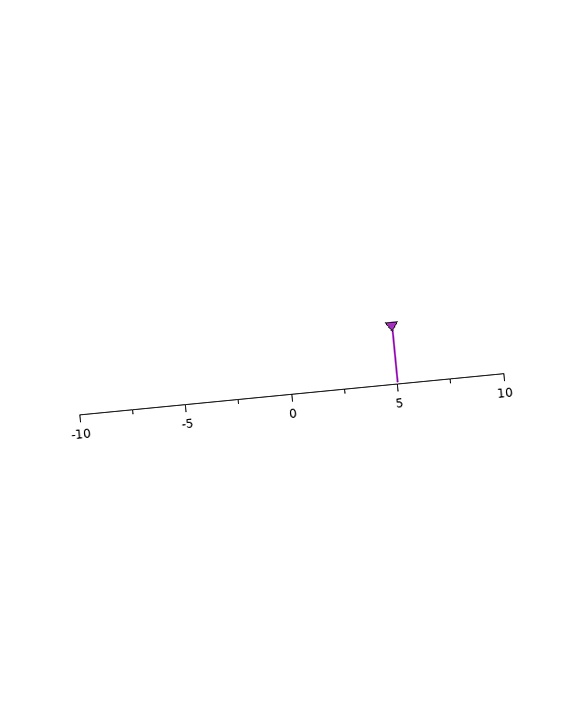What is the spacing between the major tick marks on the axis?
The major ticks are spaced 5 apart.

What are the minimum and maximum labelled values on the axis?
The axis runs from -10 to 10.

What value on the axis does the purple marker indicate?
The marker indicates approximately 5.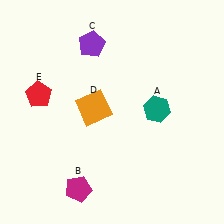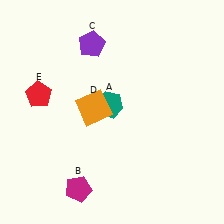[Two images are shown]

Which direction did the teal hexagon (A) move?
The teal hexagon (A) moved left.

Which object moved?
The teal hexagon (A) moved left.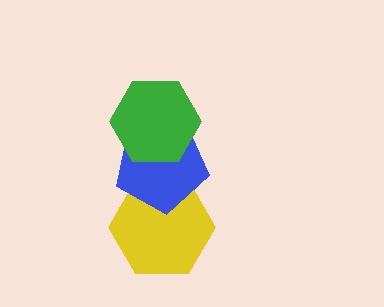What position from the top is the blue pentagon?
The blue pentagon is 2nd from the top.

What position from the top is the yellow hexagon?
The yellow hexagon is 3rd from the top.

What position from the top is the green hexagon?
The green hexagon is 1st from the top.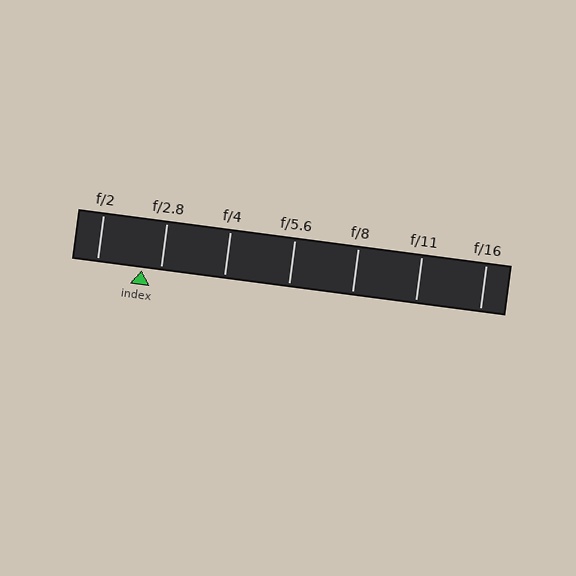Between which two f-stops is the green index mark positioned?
The index mark is between f/2 and f/2.8.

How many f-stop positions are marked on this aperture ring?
There are 7 f-stop positions marked.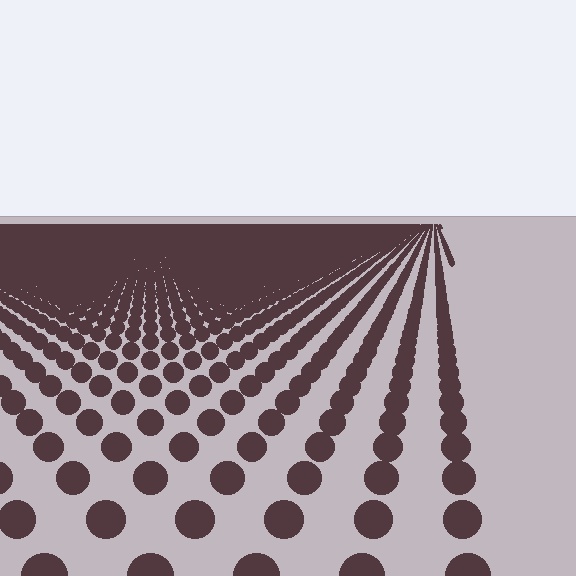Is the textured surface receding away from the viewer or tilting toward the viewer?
The surface is receding away from the viewer. Texture elements get smaller and denser toward the top.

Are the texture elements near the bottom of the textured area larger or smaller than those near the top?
Larger. Near the bottom, elements are closer to the viewer and appear at a bigger on-screen size.